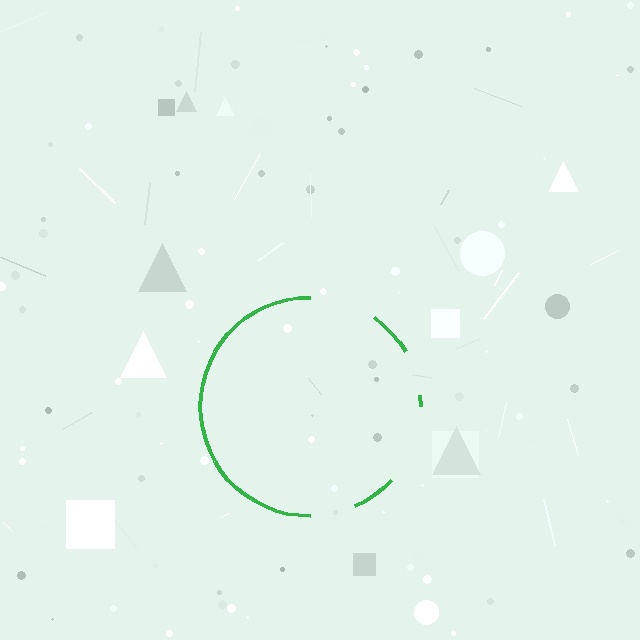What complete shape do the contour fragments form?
The contour fragments form a circle.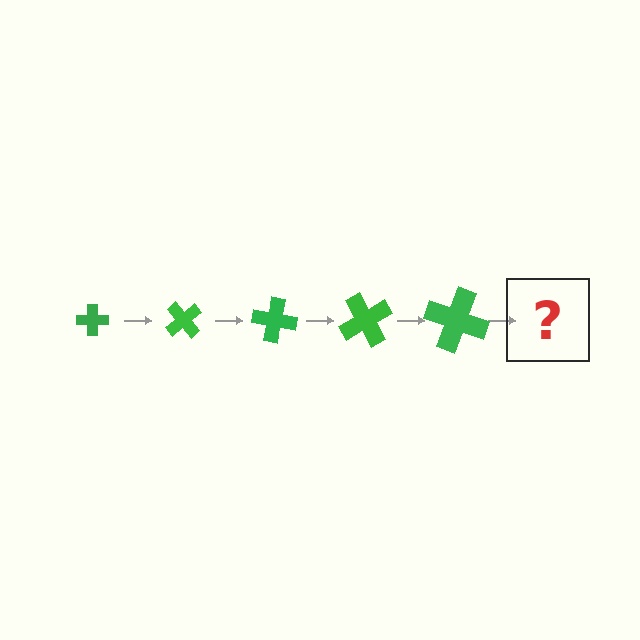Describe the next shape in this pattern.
It should be a cross, larger than the previous one and rotated 250 degrees from the start.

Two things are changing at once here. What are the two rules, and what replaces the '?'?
The two rules are that the cross grows larger each step and it rotates 50 degrees each step. The '?' should be a cross, larger than the previous one and rotated 250 degrees from the start.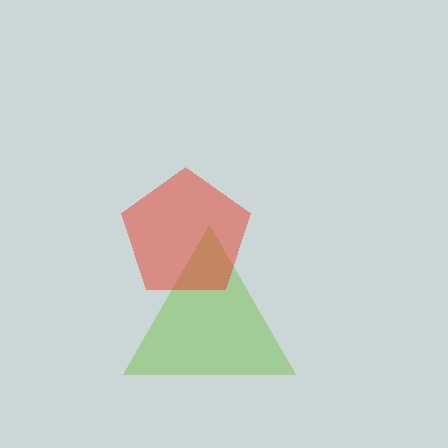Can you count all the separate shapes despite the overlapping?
Yes, there are 2 separate shapes.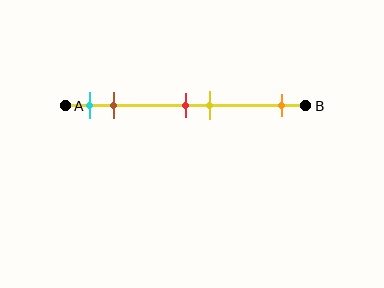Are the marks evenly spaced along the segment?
No, the marks are not evenly spaced.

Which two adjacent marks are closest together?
The red and yellow marks are the closest adjacent pair.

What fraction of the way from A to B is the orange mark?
The orange mark is approximately 90% (0.9) of the way from A to B.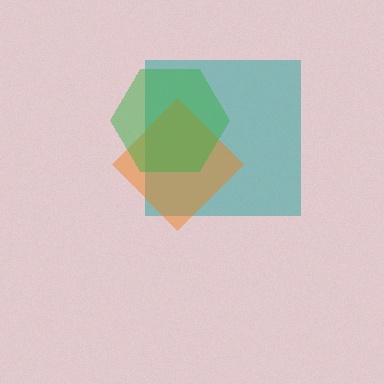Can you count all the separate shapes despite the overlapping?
Yes, there are 3 separate shapes.